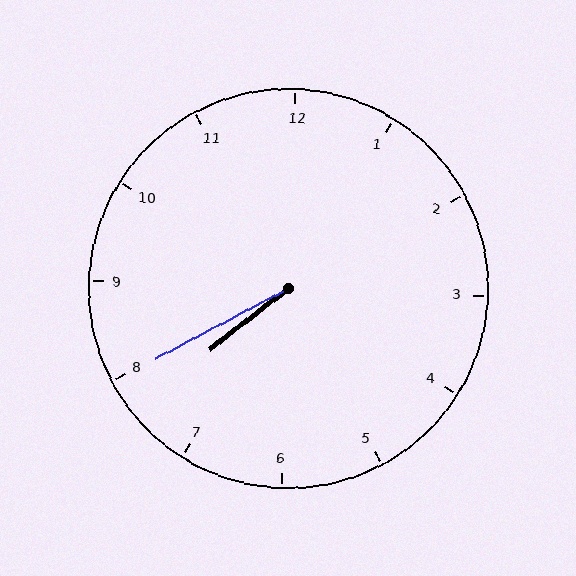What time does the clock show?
7:40.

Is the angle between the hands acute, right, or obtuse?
It is acute.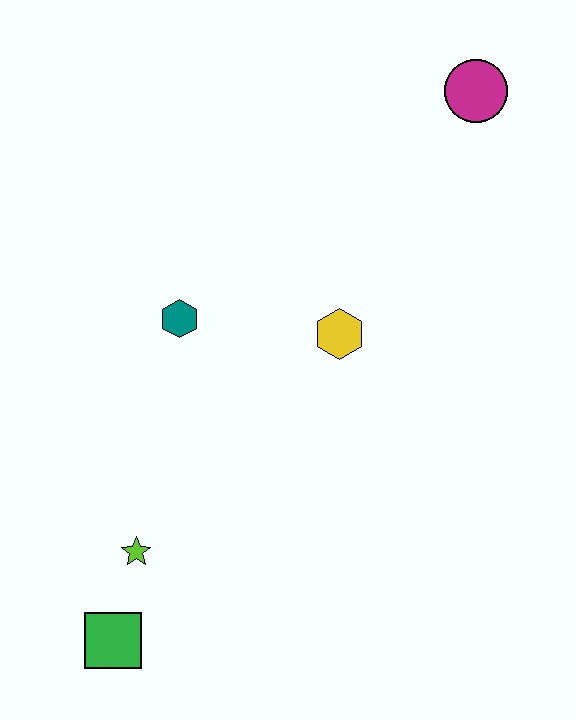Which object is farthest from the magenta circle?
The green square is farthest from the magenta circle.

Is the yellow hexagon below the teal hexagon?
Yes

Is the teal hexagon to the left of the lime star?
No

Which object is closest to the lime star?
The green square is closest to the lime star.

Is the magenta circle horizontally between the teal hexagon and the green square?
No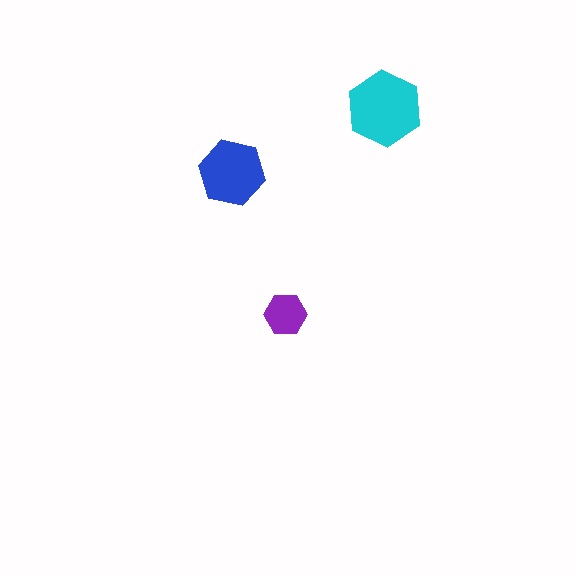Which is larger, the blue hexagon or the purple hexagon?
The blue one.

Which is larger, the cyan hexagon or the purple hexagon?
The cyan one.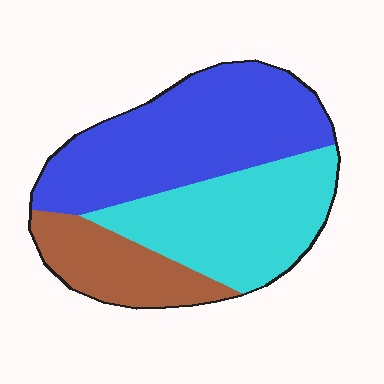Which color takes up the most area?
Blue, at roughly 45%.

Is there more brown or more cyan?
Cyan.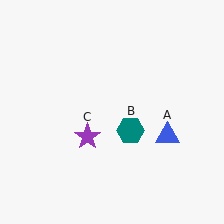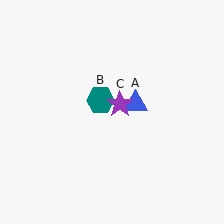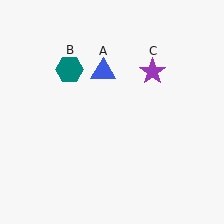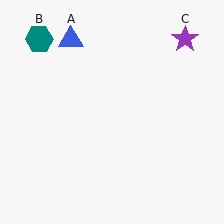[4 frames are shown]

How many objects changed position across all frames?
3 objects changed position: blue triangle (object A), teal hexagon (object B), purple star (object C).